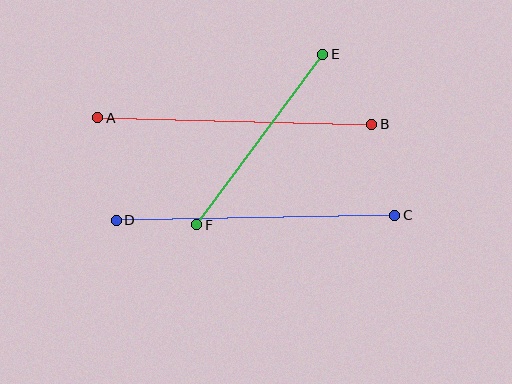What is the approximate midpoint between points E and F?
The midpoint is at approximately (260, 140) pixels.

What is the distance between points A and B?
The distance is approximately 274 pixels.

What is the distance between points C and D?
The distance is approximately 278 pixels.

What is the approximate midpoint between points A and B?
The midpoint is at approximately (235, 121) pixels.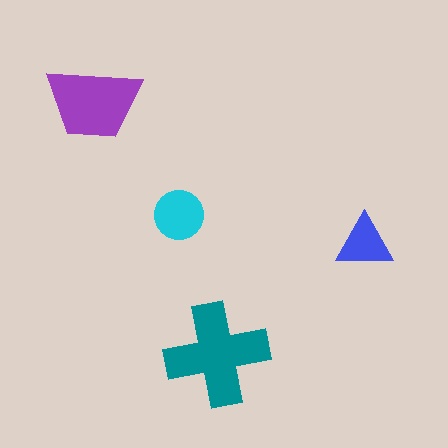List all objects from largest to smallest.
The teal cross, the purple trapezoid, the cyan circle, the blue triangle.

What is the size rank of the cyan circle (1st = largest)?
3rd.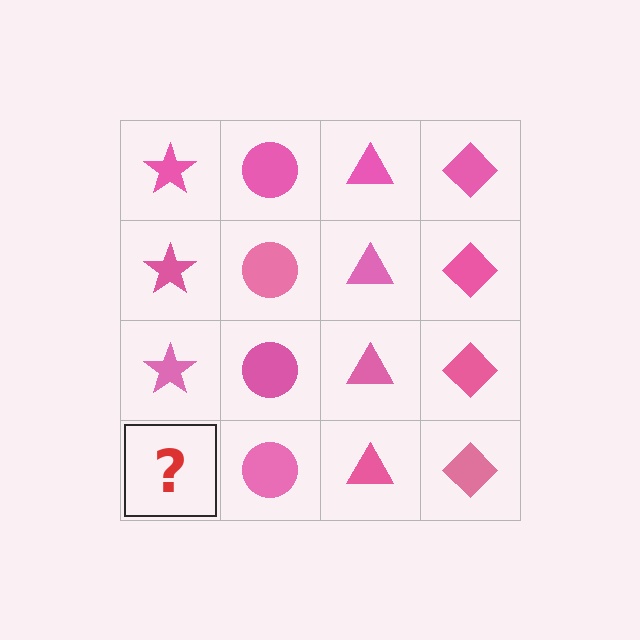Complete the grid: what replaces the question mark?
The question mark should be replaced with a pink star.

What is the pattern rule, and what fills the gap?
The rule is that each column has a consistent shape. The gap should be filled with a pink star.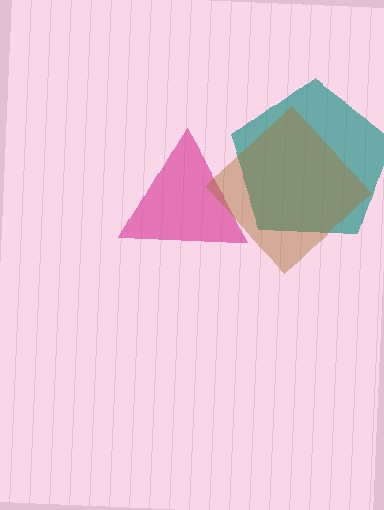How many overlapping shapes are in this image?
There are 3 overlapping shapes in the image.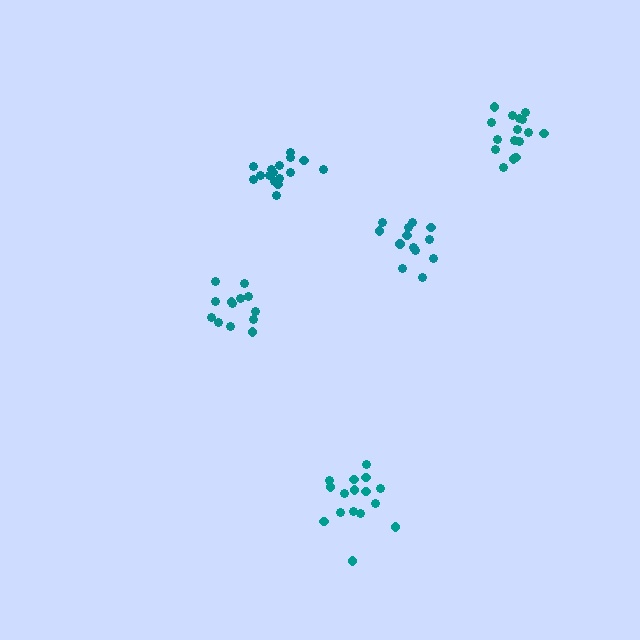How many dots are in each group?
Group 1: 13 dots, Group 2: 13 dots, Group 3: 16 dots, Group 4: 16 dots, Group 5: 16 dots (74 total).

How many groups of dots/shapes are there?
There are 5 groups.